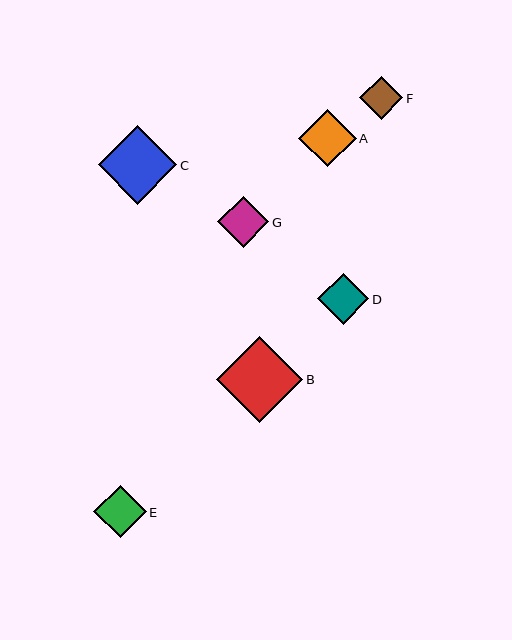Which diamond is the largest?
Diamond B is the largest with a size of approximately 86 pixels.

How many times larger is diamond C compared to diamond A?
Diamond C is approximately 1.4 times the size of diamond A.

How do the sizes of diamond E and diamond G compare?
Diamond E and diamond G are approximately the same size.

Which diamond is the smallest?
Diamond F is the smallest with a size of approximately 43 pixels.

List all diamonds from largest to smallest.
From largest to smallest: B, C, A, E, D, G, F.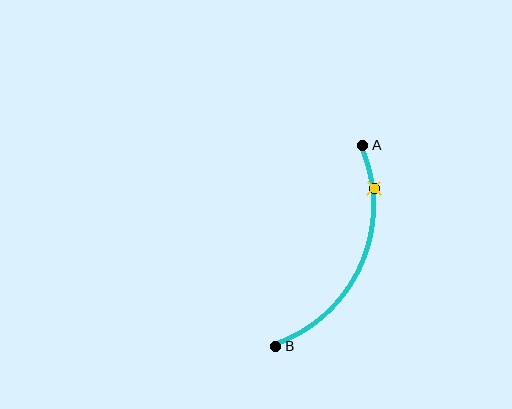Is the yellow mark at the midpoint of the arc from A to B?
No. The yellow mark lies on the arc but is closer to endpoint A. The arc midpoint would be at the point on the curve equidistant along the arc from both A and B.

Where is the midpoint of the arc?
The arc midpoint is the point on the curve farthest from the straight line joining A and B. It sits to the right of that line.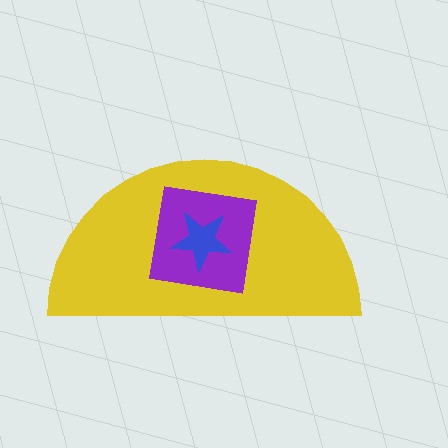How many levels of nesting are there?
3.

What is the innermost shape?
The blue star.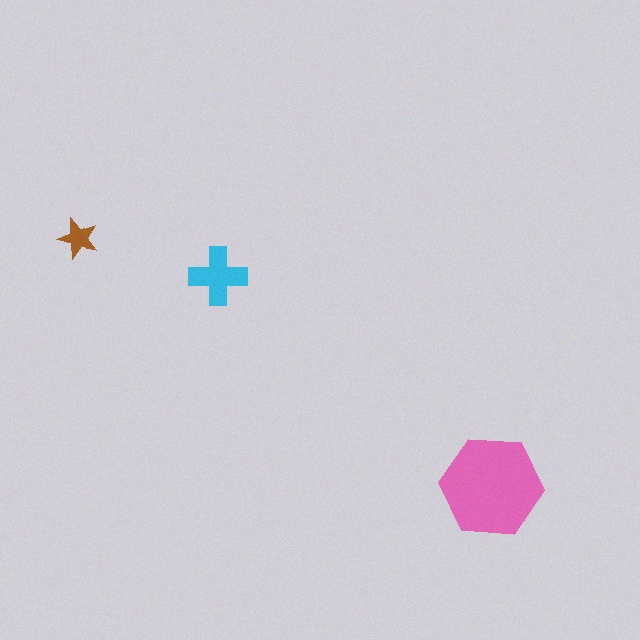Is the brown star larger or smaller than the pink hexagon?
Smaller.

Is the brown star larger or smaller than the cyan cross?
Smaller.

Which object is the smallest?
The brown star.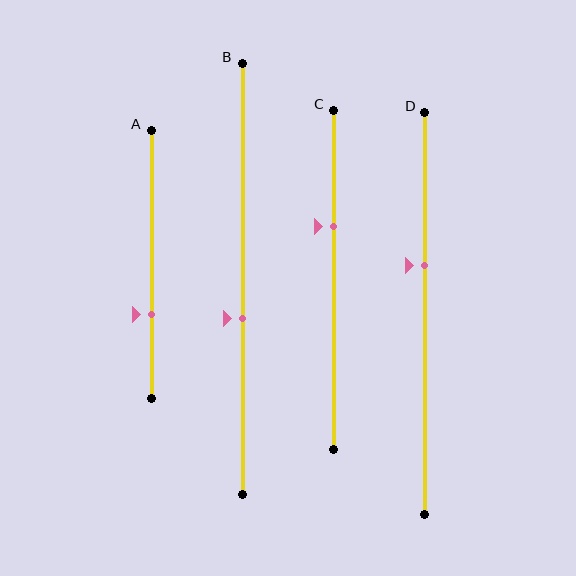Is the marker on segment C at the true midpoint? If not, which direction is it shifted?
No, the marker on segment C is shifted upward by about 16% of the segment length.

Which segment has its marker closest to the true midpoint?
Segment B has its marker closest to the true midpoint.